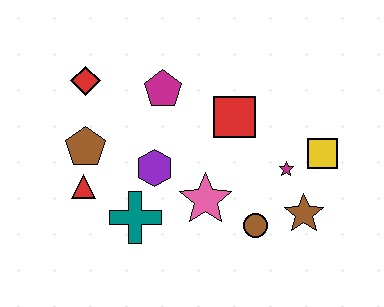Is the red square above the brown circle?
Yes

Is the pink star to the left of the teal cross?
No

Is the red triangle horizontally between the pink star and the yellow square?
No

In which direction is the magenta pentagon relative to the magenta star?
The magenta pentagon is to the left of the magenta star.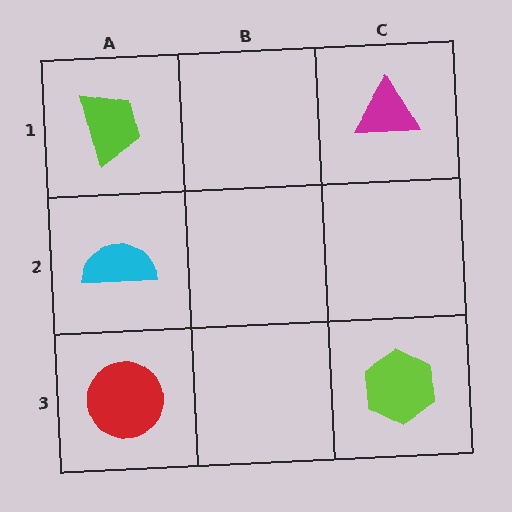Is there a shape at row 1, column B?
No, that cell is empty.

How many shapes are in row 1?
2 shapes.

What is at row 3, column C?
A lime hexagon.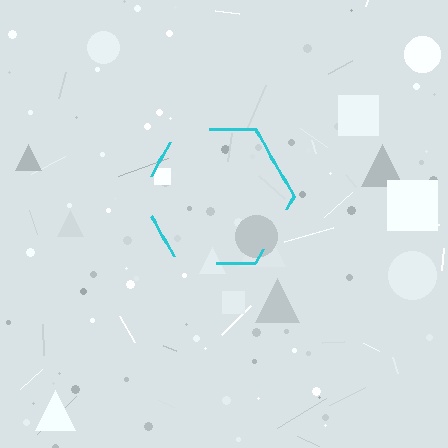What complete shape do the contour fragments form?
The contour fragments form a hexagon.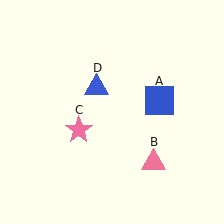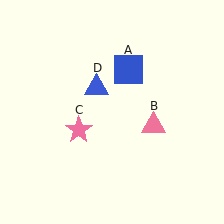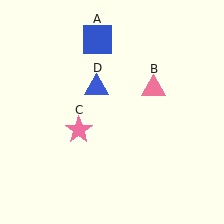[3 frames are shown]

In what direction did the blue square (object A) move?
The blue square (object A) moved up and to the left.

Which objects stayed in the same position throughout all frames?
Pink star (object C) and blue triangle (object D) remained stationary.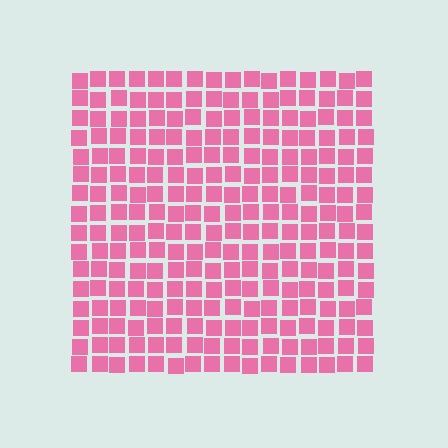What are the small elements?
The small elements are squares.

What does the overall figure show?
The overall figure shows a square.